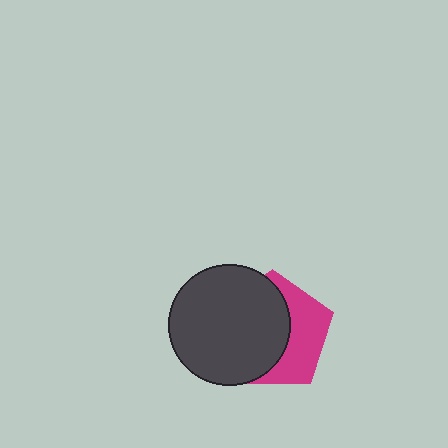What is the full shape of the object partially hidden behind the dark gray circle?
The partially hidden object is a magenta pentagon.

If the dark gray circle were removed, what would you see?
You would see the complete magenta pentagon.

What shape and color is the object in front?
The object in front is a dark gray circle.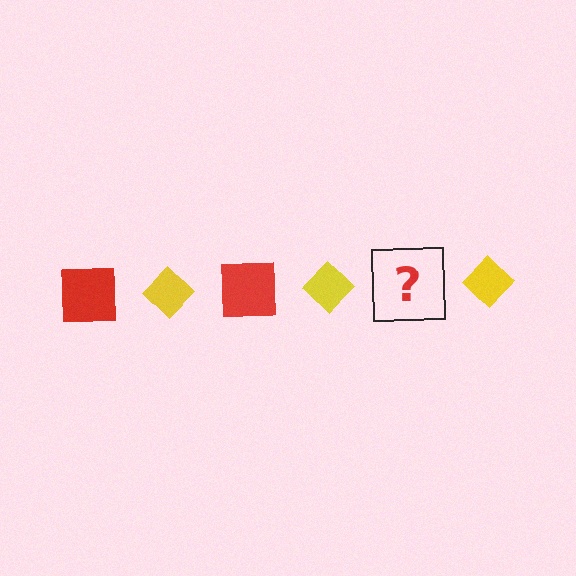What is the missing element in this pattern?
The missing element is a red square.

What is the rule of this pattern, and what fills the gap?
The rule is that the pattern alternates between red square and yellow diamond. The gap should be filled with a red square.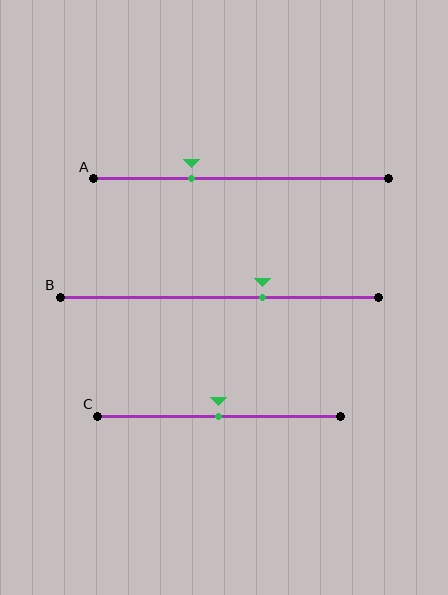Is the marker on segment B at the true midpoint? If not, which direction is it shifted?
No, the marker on segment B is shifted to the right by about 14% of the segment length.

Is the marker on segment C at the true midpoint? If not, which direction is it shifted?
Yes, the marker on segment C is at the true midpoint.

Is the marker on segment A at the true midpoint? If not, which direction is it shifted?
No, the marker on segment A is shifted to the left by about 17% of the segment length.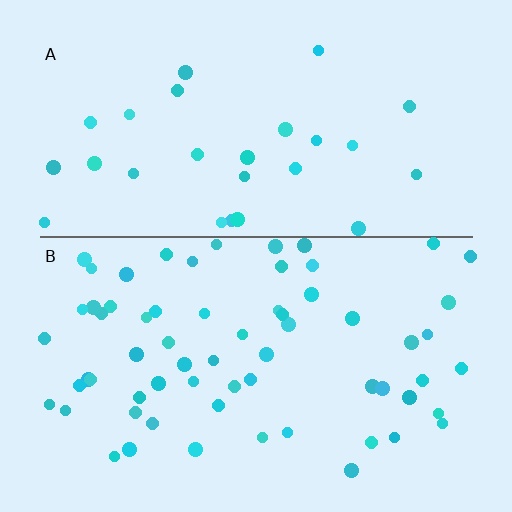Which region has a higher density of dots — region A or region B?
B (the bottom).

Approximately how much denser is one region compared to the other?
Approximately 2.3× — region B over region A.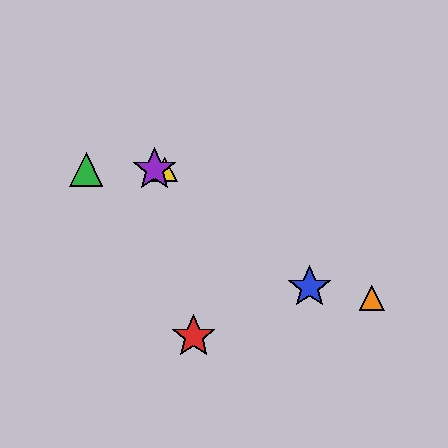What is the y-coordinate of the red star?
The red star is at y≈337.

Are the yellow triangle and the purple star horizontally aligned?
Yes, both are at y≈169.